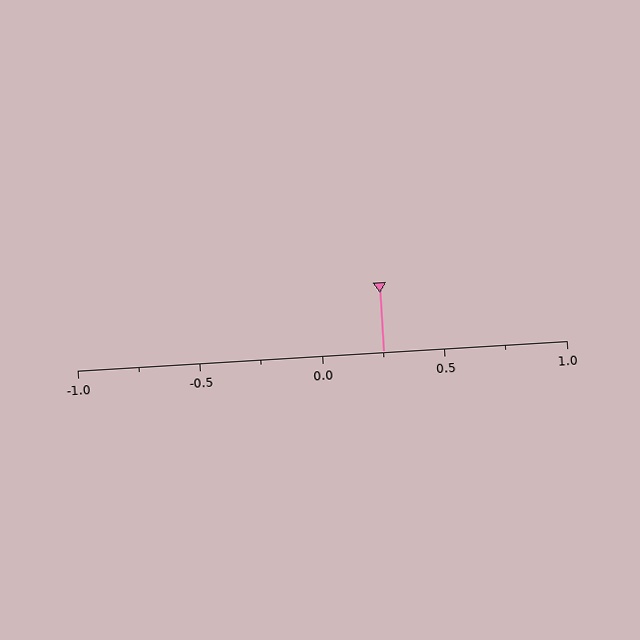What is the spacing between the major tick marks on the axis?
The major ticks are spaced 0.5 apart.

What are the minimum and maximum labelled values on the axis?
The axis runs from -1.0 to 1.0.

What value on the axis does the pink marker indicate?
The marker indicates approximately 0.25.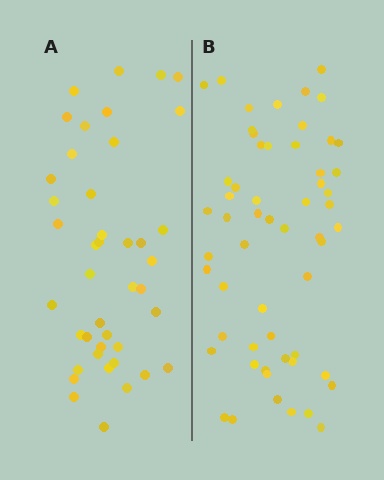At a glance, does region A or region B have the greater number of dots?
Region B (the right region) has more dots.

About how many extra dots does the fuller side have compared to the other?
Region B has approximately 15 more dots than region A.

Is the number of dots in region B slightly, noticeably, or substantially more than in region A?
Region B has noticeably more, but not dramatically so. The ratio is roughly 1.4 to 1.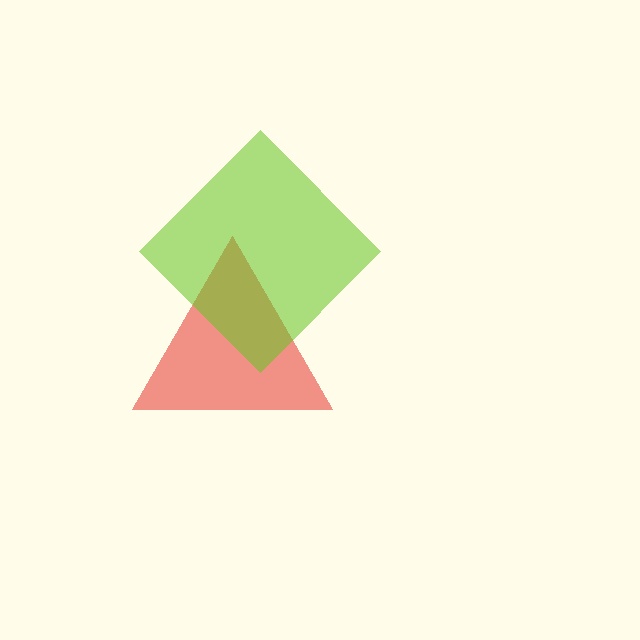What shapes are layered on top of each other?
The layered shapes are: a red triangle, a lime diamond.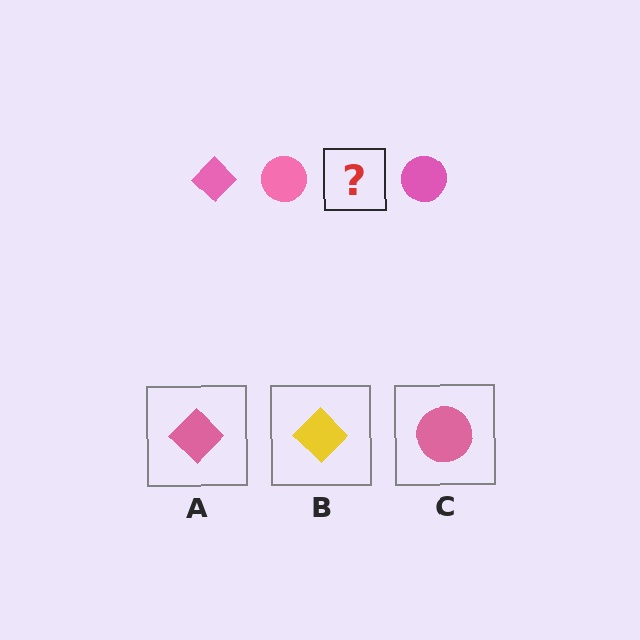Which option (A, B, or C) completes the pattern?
A.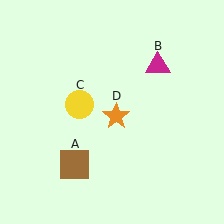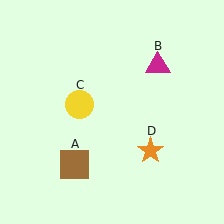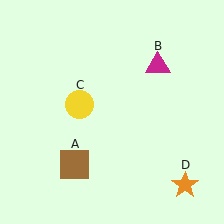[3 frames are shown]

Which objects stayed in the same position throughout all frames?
Brown square (object A) and magenta triangle (object B) and yellow circle (object C) remained stationary.